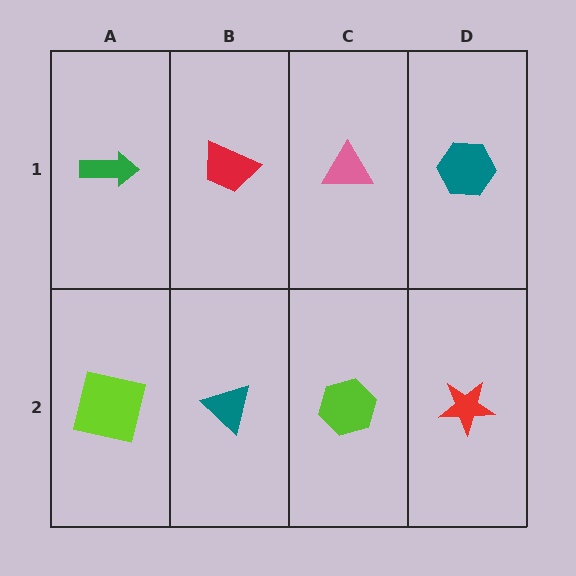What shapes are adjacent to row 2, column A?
A green arrow (row 1, column A), a teal triangle (row 2, column B).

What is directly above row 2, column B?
A red trapezoid.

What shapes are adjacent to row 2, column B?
A red trapezoid (row 1, column B), a lime square (row 2, column A), a lime hexagon (row 2, column C).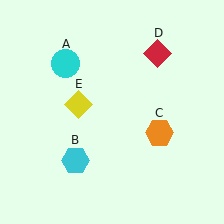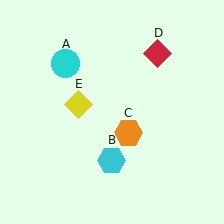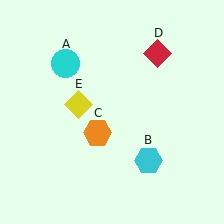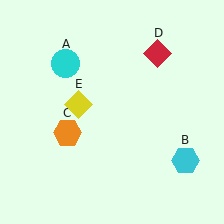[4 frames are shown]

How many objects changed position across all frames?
2 objects changed position: cyan hexagon (object B), orange hexagon (object C).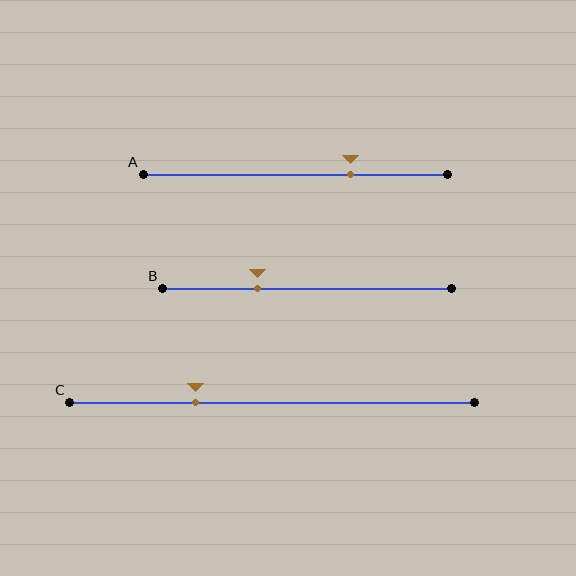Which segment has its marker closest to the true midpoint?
Segment B has its marker closest to the true midpoint.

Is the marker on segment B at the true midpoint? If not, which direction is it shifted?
No, the marker on segment B is shifted to the left by about 17% of the segment length.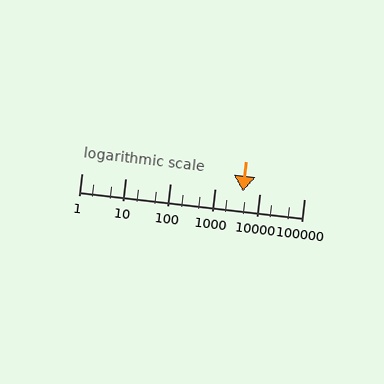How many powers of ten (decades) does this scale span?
The scale spans 5 decades, from 1 to 100000.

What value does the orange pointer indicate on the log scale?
The pointer indicates approximately 4200.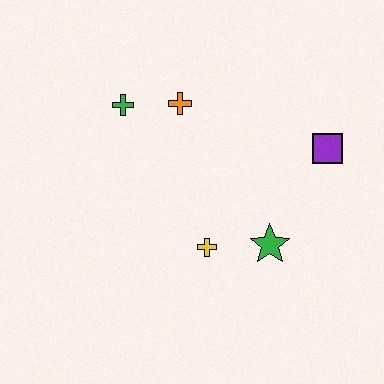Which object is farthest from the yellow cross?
The green cross is farthest from the yellow cross.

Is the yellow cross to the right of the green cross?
Yes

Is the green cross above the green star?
Yes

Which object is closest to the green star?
The yellow cross is closest to the green star.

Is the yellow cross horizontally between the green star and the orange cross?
Yes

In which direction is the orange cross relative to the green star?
The orange cross is above the green star.